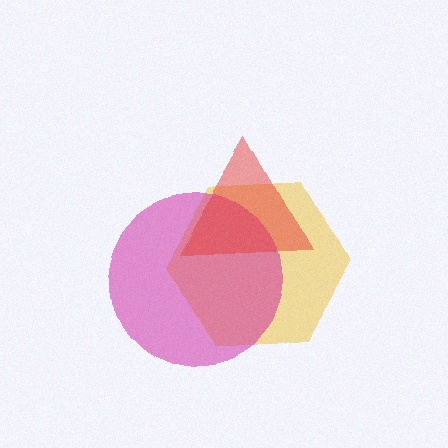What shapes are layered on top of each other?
The layered shapes are: a yellow hexagon, a magenta circle, a red triangle.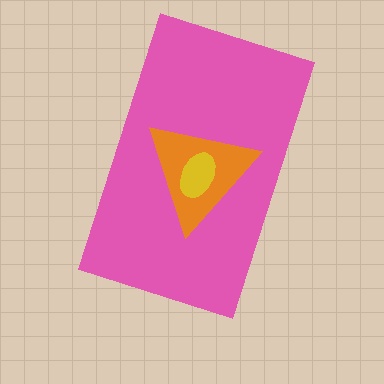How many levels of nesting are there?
3.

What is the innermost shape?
The yellow ellipse.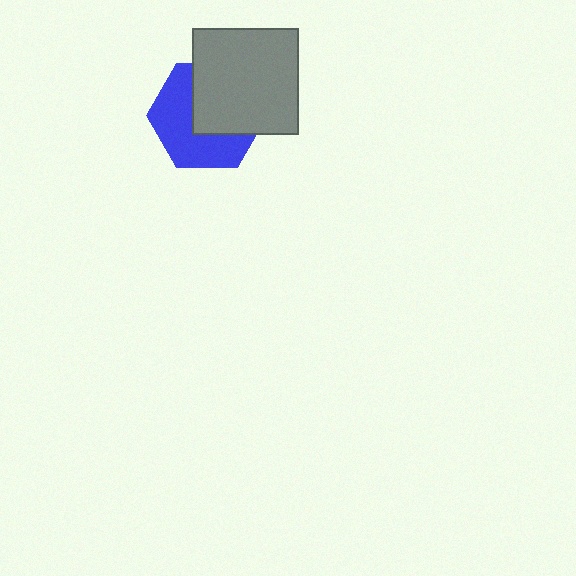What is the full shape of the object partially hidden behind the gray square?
The partially hidden object is a blue hexagon.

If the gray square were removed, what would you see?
You would see the complete blue hexagon.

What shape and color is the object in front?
The object in front is a gray square.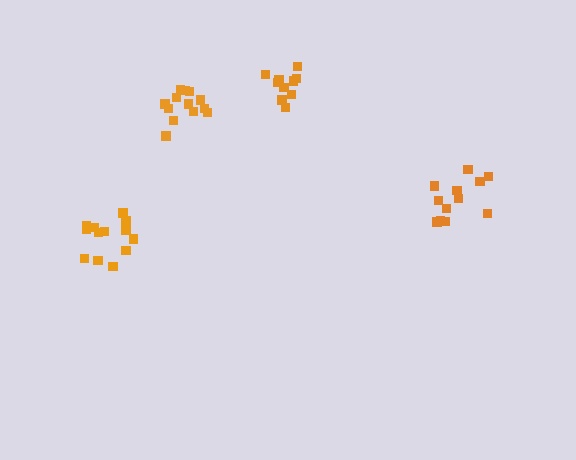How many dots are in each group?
Group 1: 13 dots, Group 2: 13 dots, Group 3: 12 dots, Group 4: 10 dots (48 total).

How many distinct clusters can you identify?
There are 4 distinct clusters.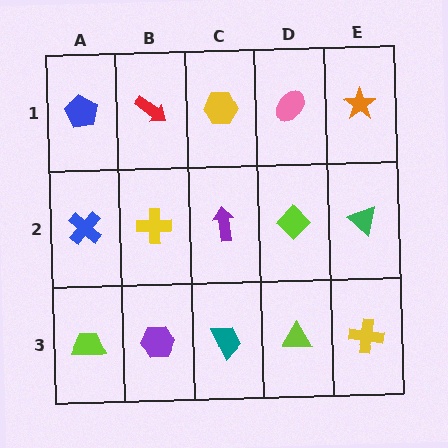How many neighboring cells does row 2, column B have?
4.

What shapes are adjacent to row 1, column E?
A green triangle (row 2, column E), a pink ellipse (row 1, column D).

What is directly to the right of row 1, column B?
A yellow hexagon.